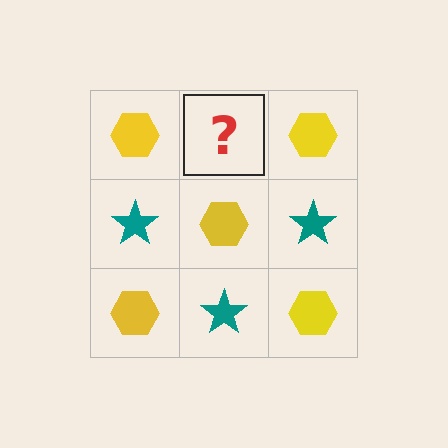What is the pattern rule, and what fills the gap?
The rule is that it alternates yellow hexagon and teal star in a checkerboard pattern. The gap should be filled with a teal star.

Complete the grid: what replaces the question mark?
The question mark should be replaced with a teal star.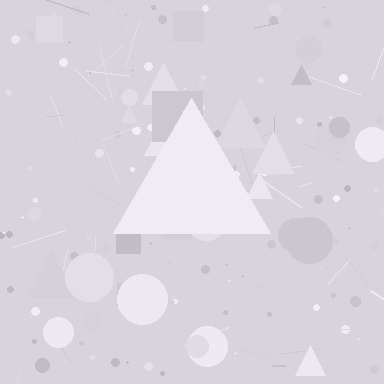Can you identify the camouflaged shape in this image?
The camouflaged shape is a triangle.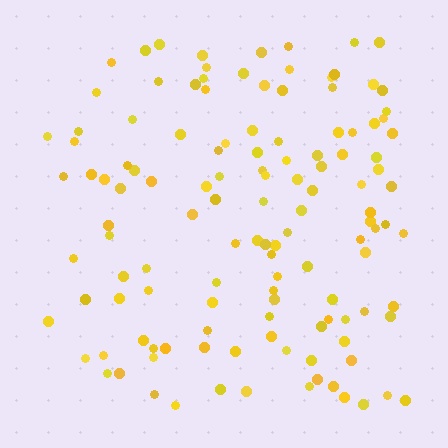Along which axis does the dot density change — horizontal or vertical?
Horizontal.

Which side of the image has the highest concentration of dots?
The right.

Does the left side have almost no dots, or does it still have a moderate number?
Still a moderate number, just noticeably fewer than the right.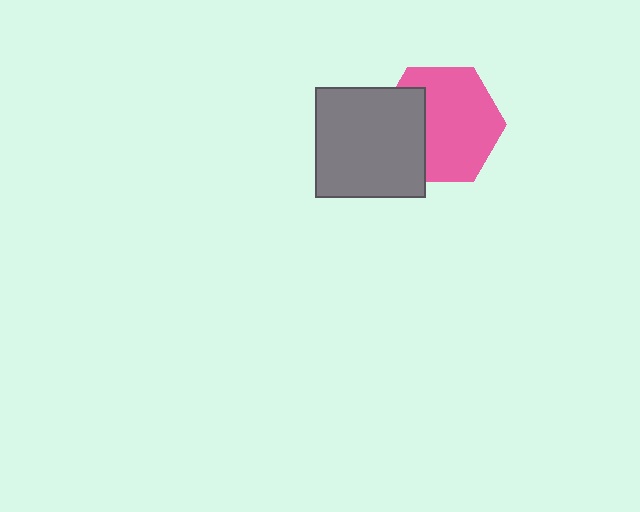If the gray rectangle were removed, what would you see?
You would see the complete pink hexagon.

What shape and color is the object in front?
The object in front is a gray rectangle.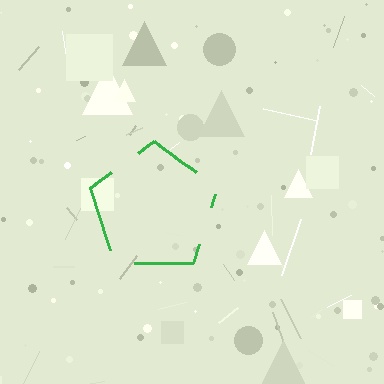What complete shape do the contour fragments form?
The contour fragments form a pentagon.